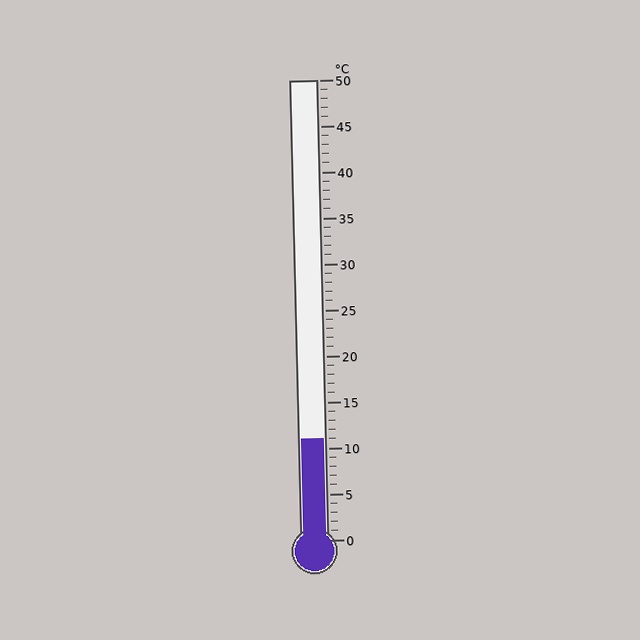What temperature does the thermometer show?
The thermometer shows approximately 11°C.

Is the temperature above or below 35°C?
The temperature is below 35°C.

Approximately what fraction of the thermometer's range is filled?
The thermometer is filled to approximately 20% of its range.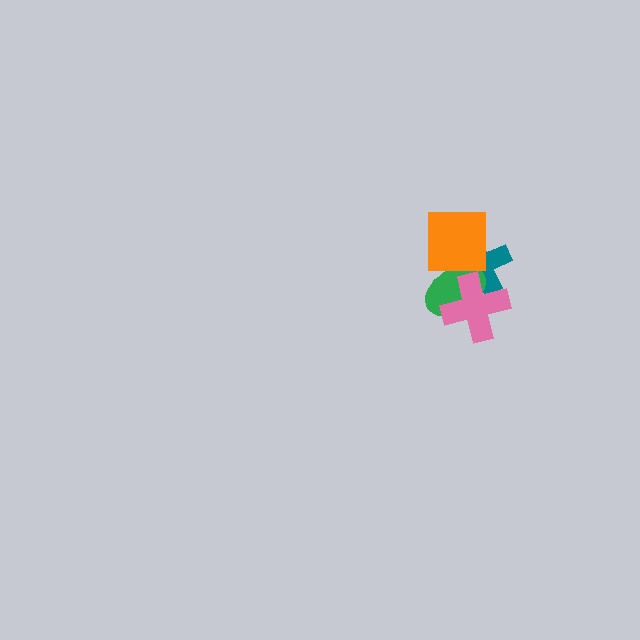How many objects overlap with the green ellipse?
3 objects overlap with the green ellipse.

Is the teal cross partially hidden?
Yes, it is partially covered by another shape.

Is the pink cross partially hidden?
No, no other shape covers it.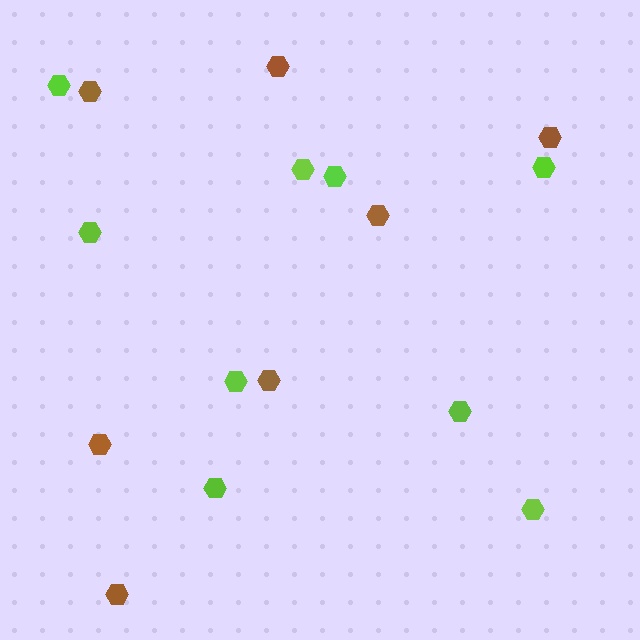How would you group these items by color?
There are 2 groups: one group of lime hexagons (9) and one group of brown hexagons (7).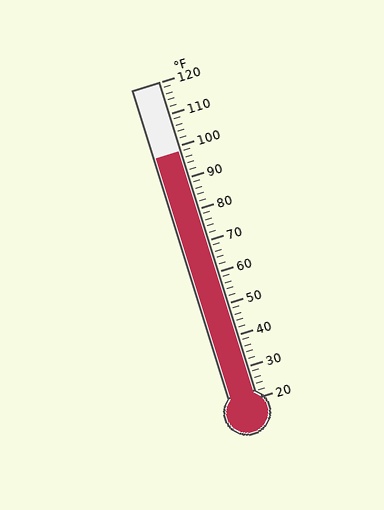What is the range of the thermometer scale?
The thermometer scale ranges from 20°F to 120°F.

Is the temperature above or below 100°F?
The temperature is below 100°F.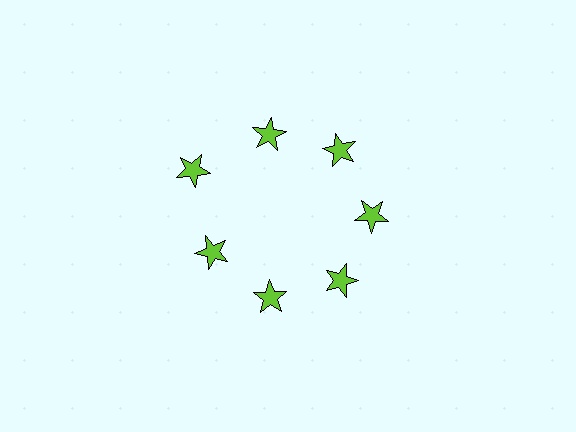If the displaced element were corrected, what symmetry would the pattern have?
It would have 7-fold rotational symmetry — the pattern would map onto itself every 51 degrees.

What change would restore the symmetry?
The symmetry would be restored by moving it inward, back onto the ring so that all 7 stars sit at equal angles and equal distance from the center.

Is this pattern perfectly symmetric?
No. The 7 lime stars are arranged in a ring, but one element near the 10 o'clock position is pushed outward from the center, breaking the 7-fold rotational symmetry.